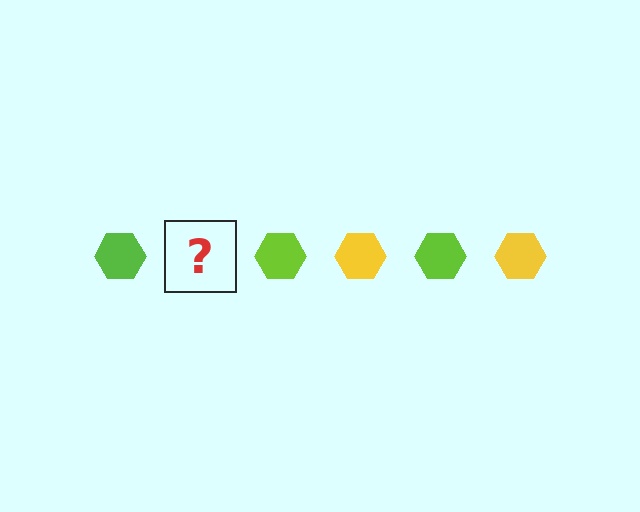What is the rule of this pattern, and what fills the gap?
The rule is that the pattern cycles through lime, yellow hexagons. The gap should be filled with a yellow hexagon.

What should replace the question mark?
The question mark should be replaced with a yellow hexagon.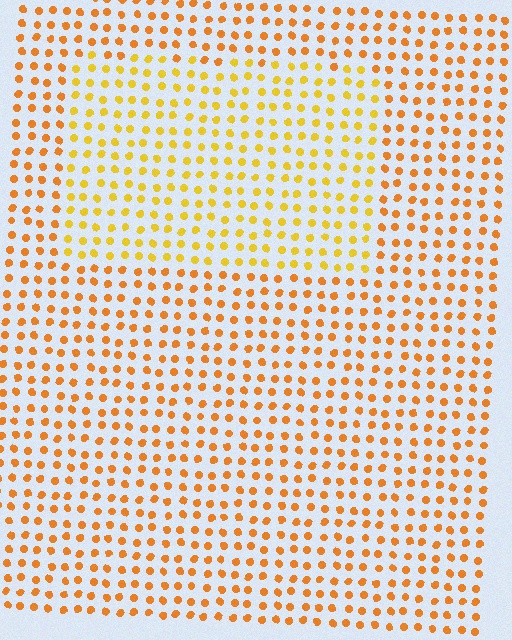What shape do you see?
I see a rectangle.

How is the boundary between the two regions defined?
The boundary is defined purely by a slight shift in hue (about 22 degrees). Spacing, size, and orientation are identical on both sides.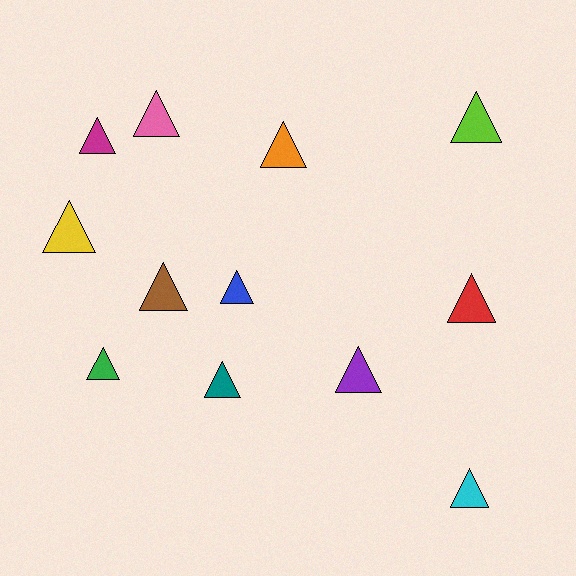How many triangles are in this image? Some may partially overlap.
There are 12 triangles.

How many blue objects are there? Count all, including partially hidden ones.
There is 1 blue object.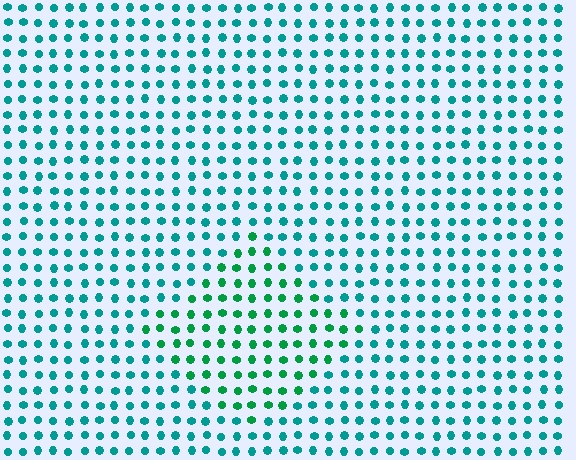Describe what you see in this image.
The image is filled with small teal elements in a uniform arrangement. A diamond-shaped region is visible where the elements are tinted to a slightly different hue, forming a subtle color boundary.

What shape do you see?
I see a diamond.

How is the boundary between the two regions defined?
The boundary is defined purely by a slight shift in hue (about 32 degrees). Spacing, size, and orientation are identical on both sides.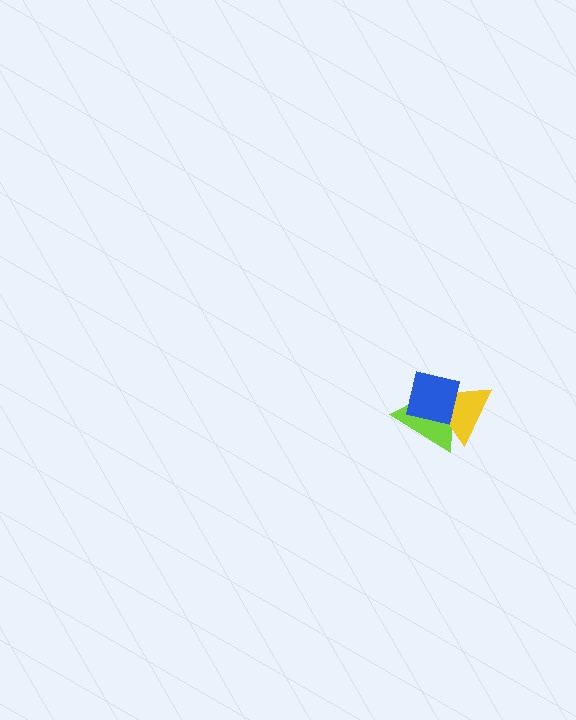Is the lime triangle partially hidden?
Yes, it is partially covered by another shape.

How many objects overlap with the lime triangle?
2 objects overlap with the lime triangle.